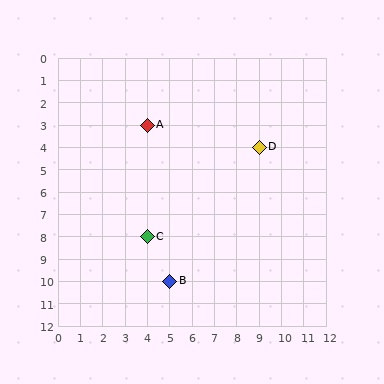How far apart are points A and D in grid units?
Points A and D are 5 columns and 1 row apart (about 5.1 grid units diagonally).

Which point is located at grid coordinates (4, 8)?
Point C is at (4, 8).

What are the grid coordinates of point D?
Point D is at grid coordinates (9, 4).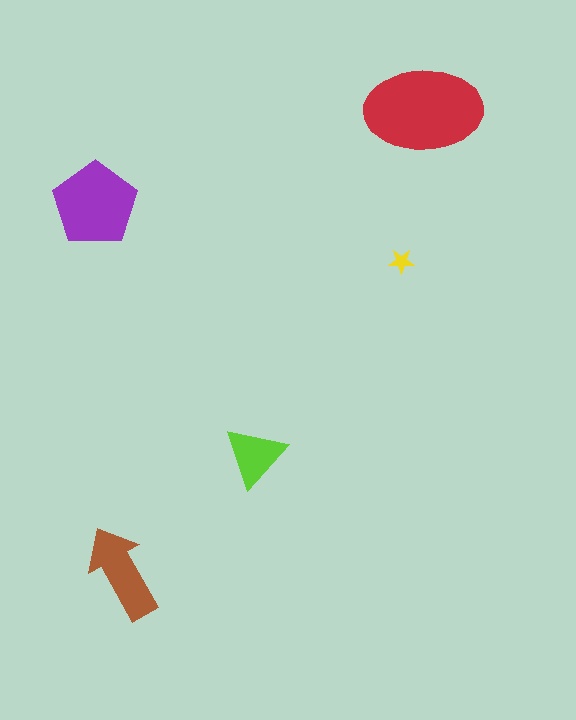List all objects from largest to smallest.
The red ellipse, the purple pentagon, the brown arrow, the lime triangle, the yellow star.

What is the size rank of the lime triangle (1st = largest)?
4th.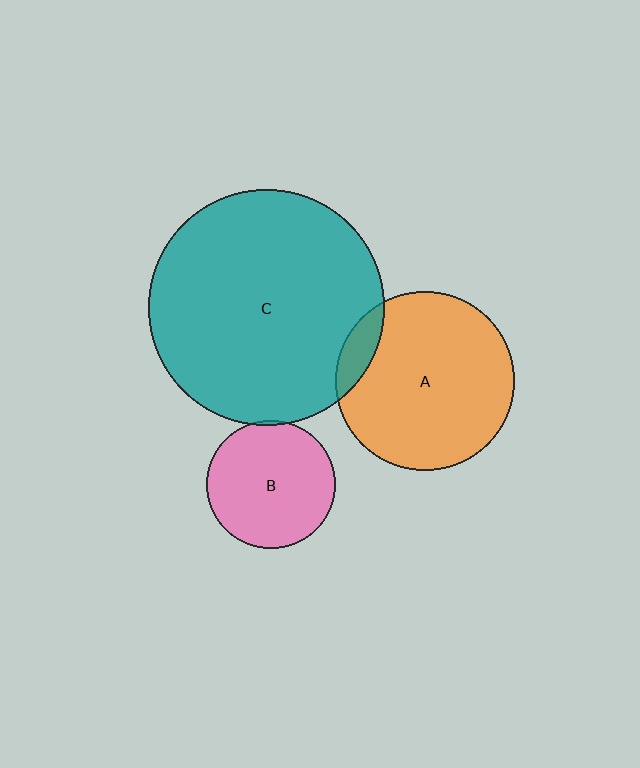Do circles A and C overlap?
Yes.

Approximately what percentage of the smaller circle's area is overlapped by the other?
Approximately 10%.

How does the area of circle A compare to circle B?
Approximately 1.9 times.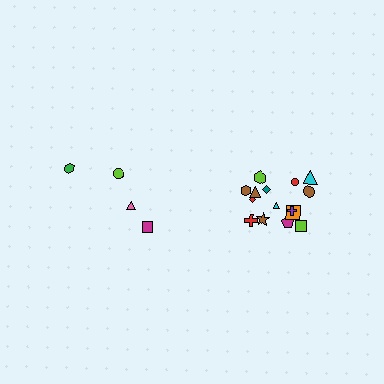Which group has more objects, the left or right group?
The right group.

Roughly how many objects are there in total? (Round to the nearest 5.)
Roughly 20 objects in total.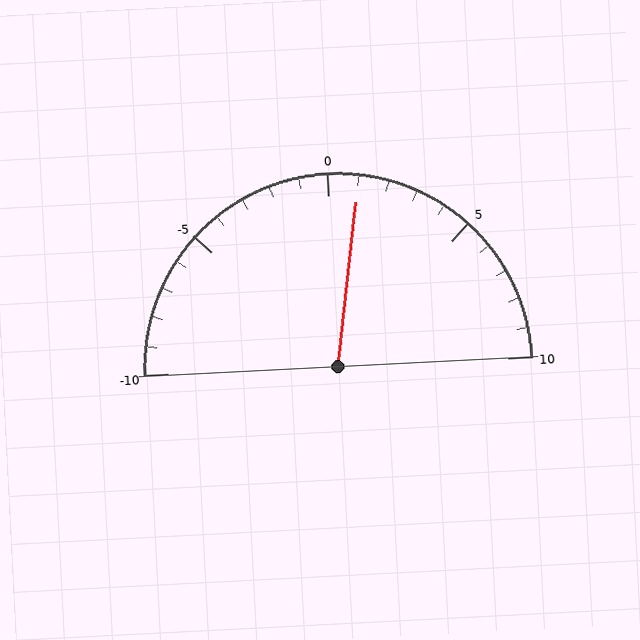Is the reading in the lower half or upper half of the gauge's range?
The reading is in the upper half of the range (-10 to 10).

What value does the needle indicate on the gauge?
The needle indicates approximately 1.